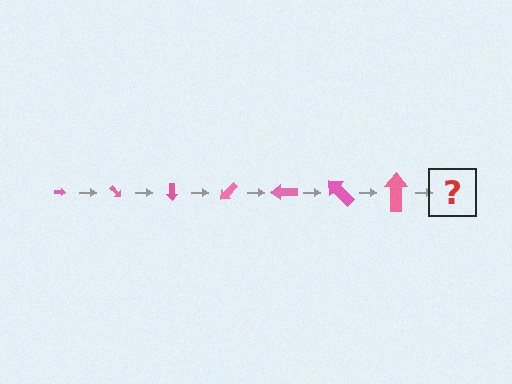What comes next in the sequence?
The next element should be an arrow, larger than the previous one and rotated 315 degrees from the start.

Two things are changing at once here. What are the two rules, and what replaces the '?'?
The two rules are that the arrow grows larger each step and it rotates 45 degrees each step. The '?' should be an arrow, larger than the previous one and rotated 315 degrees from the start.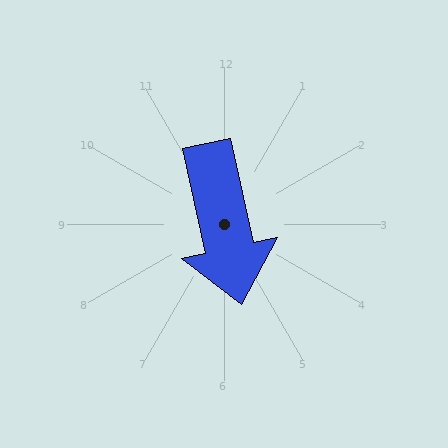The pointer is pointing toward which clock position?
Roughly 6 o'clock.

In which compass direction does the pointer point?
South.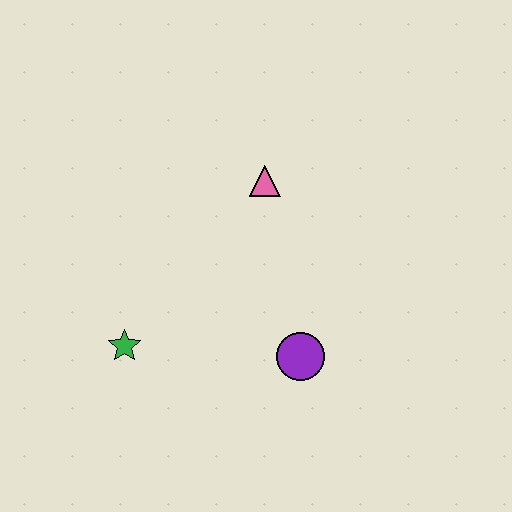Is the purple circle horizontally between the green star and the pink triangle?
No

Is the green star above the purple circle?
Yes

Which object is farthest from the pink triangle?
The green star is farthest from the pink triangle.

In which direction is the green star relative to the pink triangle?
The green star is below the pink triangle.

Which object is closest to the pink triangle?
The purple circle is closest to the pink triangle.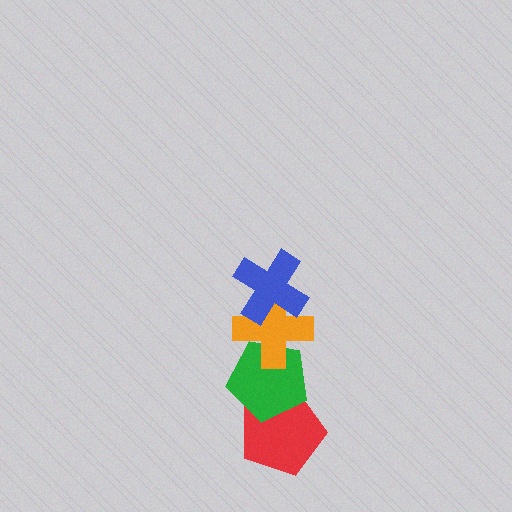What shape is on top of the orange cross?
The blue cross is on top of the orange cross.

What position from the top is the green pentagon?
The green pentagon is 3rd from the top.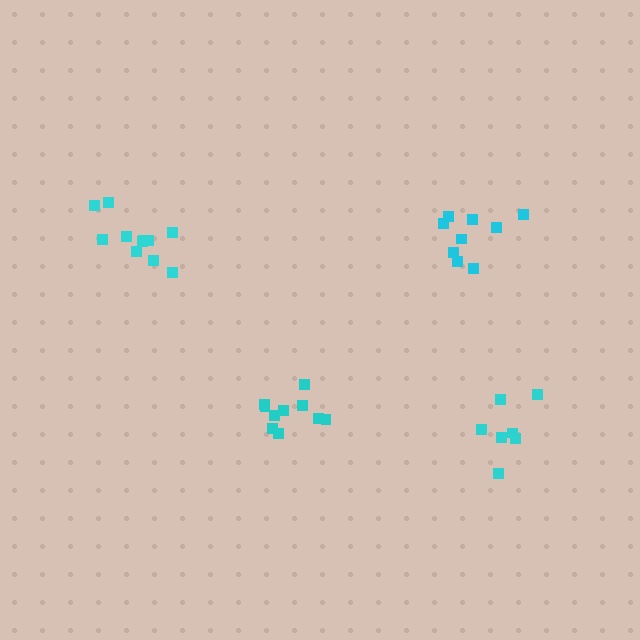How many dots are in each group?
Group 1: 11 dots, Group 2: 10 dots, Group 3: 9 dots, Group 4: 7 dots (37 total).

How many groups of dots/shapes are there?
There are 4 groups.